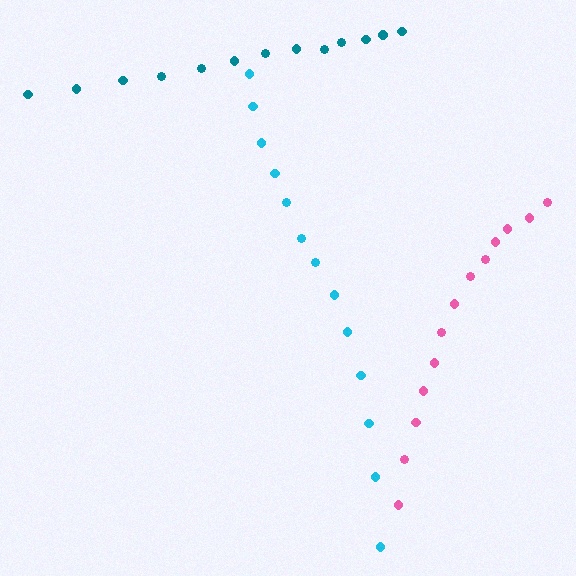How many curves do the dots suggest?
There are 3 distinct paths.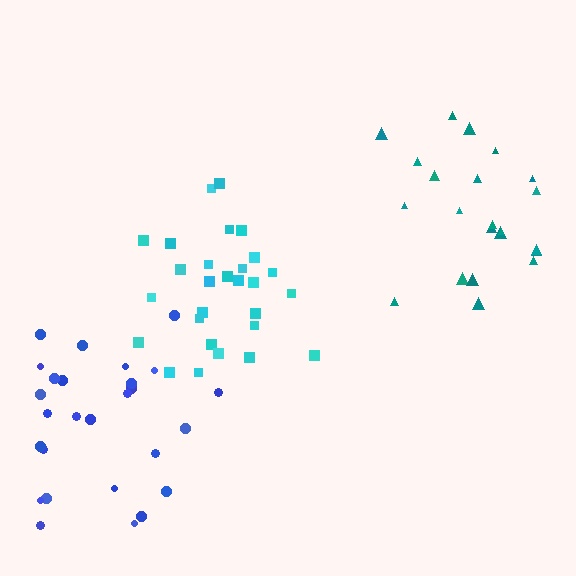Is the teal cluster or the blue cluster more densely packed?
Teal.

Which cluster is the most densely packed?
Cyan.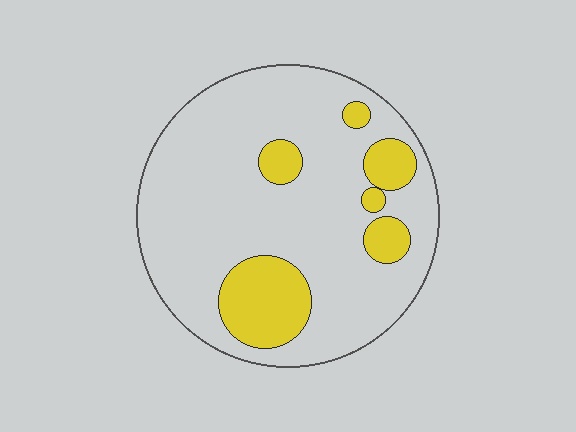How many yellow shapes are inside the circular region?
6.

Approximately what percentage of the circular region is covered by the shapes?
Approximately 20%.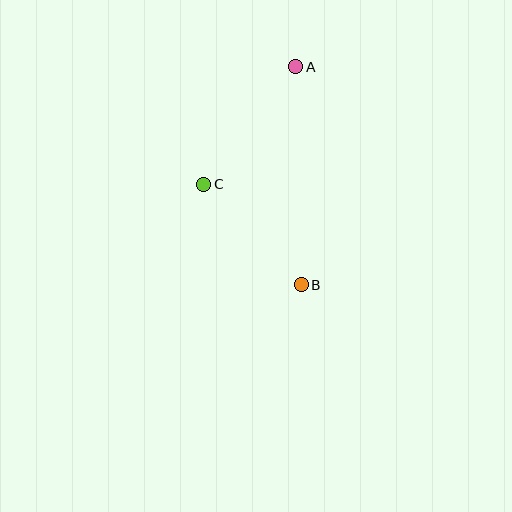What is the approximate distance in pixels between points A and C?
The distance between A and C is approximately 150 pixels.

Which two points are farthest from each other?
Points A and B are farthest from each other.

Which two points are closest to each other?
Points B and C are closest to each other.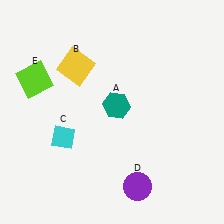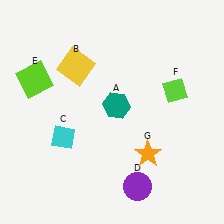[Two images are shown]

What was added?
A lime diamond (F), an orange star (G) were added in Image 2.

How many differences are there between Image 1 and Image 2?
There are 2 differences between the two images.